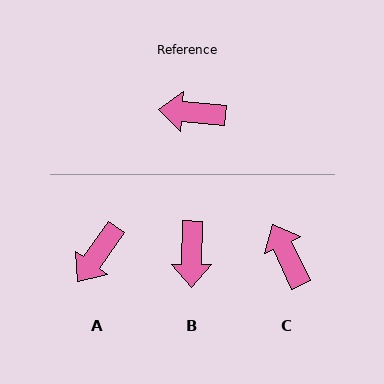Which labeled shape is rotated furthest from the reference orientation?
B, about 94 degrees away.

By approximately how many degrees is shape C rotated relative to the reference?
Approximately 60 degrees clockwise.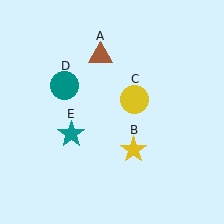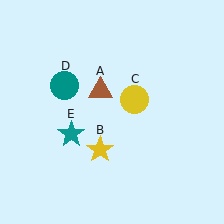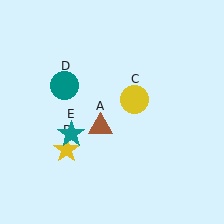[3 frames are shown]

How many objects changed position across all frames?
2 objects changed position: brown triangle (object A), yellow star (object B).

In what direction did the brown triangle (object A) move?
The brown triangle (object A) moved down.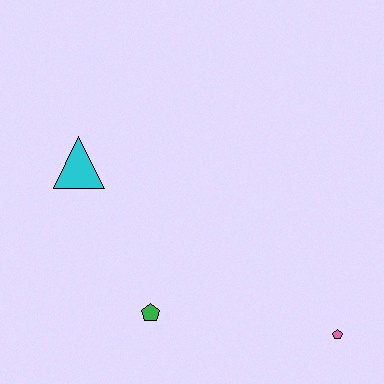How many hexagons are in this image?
There are no hexagons.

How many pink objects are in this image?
There is 1 pink object.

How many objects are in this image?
There are 3 objects.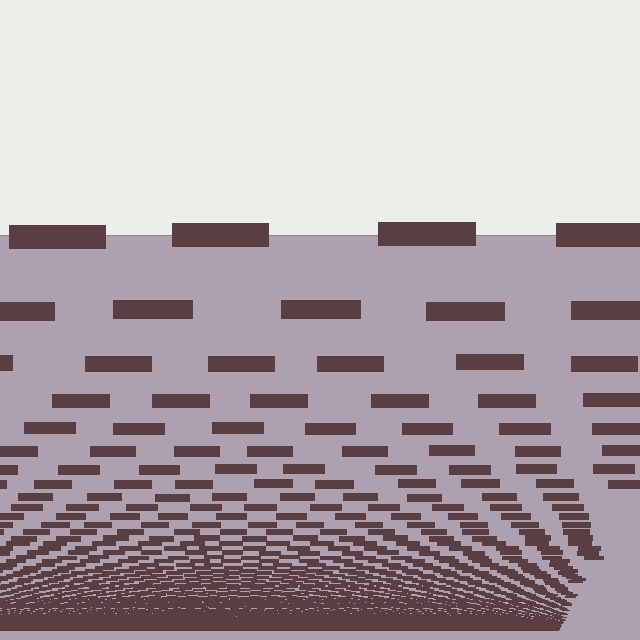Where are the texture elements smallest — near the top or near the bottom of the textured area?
Near the bottom.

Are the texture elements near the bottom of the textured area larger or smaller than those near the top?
Smaller. The gradient is inverted — elements near the bottom are smaller and denser.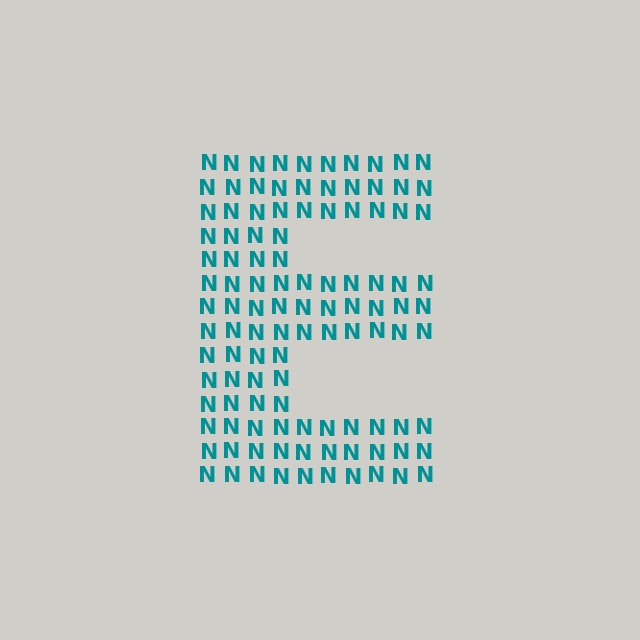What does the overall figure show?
The overall figure shows the letter E.